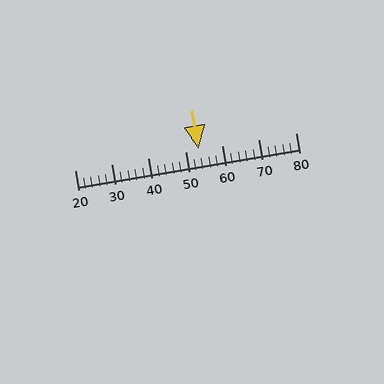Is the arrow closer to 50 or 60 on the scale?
The arrow is closer to 50.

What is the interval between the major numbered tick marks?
The major tick marks are spaced 10 units apart.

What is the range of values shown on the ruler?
The ruler shows values from 20 to 80.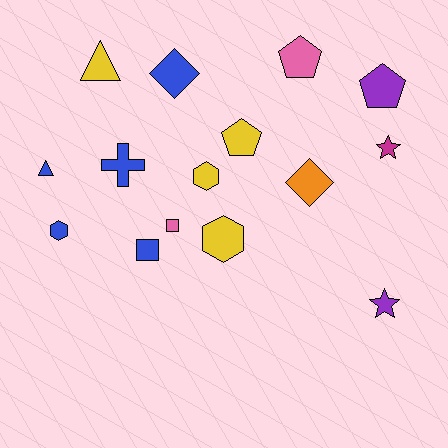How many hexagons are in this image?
There are 3 hexagons.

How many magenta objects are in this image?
There is 1 magenta object.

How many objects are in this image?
There are 15 objects.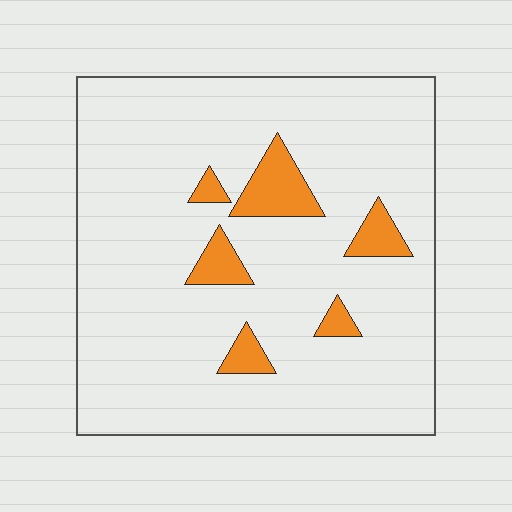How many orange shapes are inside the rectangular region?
6.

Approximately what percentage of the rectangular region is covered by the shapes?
Approximately 10%.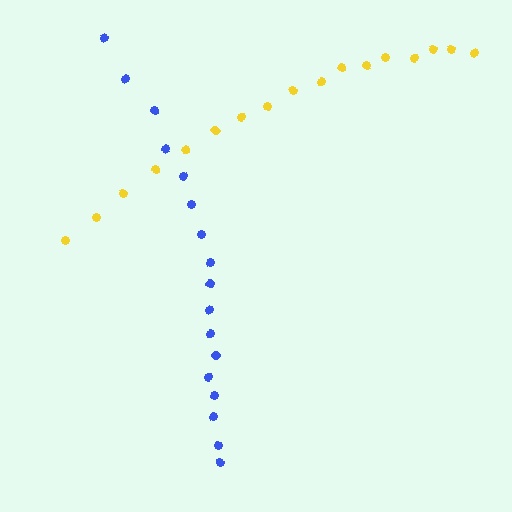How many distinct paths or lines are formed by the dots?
There are 2 distinct paths.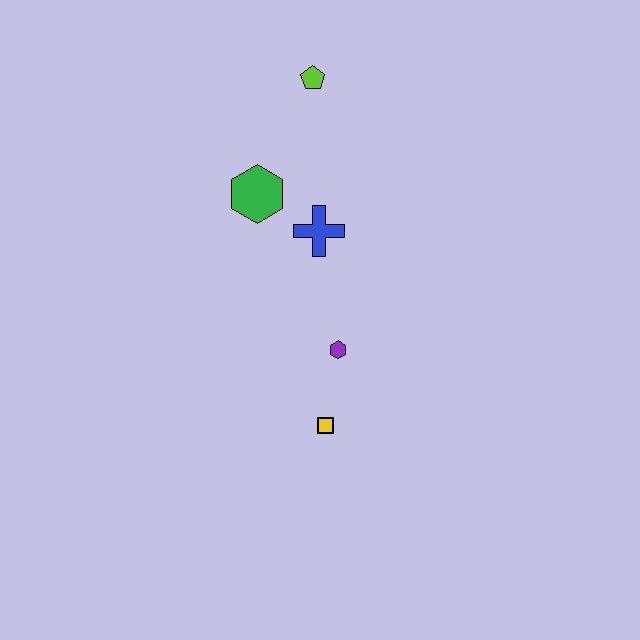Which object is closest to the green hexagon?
The blue cross is closest to the green hexagon.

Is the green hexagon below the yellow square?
No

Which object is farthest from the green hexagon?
The yellow square is farthest from the green hexagon.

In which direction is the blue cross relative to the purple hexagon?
The blue cross is above the purple hexagon.